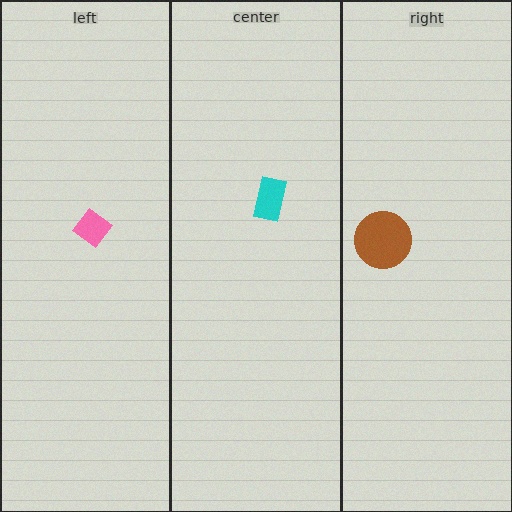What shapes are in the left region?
The pink diamond.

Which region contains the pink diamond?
The left region.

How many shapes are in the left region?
1.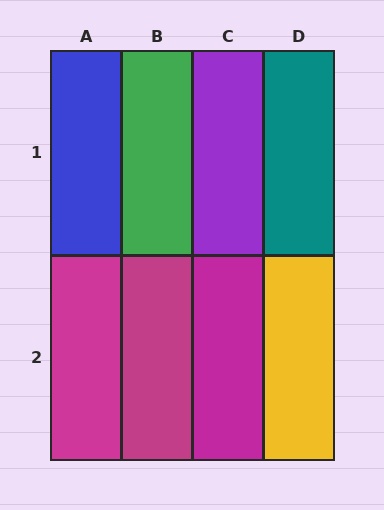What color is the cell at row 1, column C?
Purple.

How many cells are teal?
1 cell is teal.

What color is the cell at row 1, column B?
Green.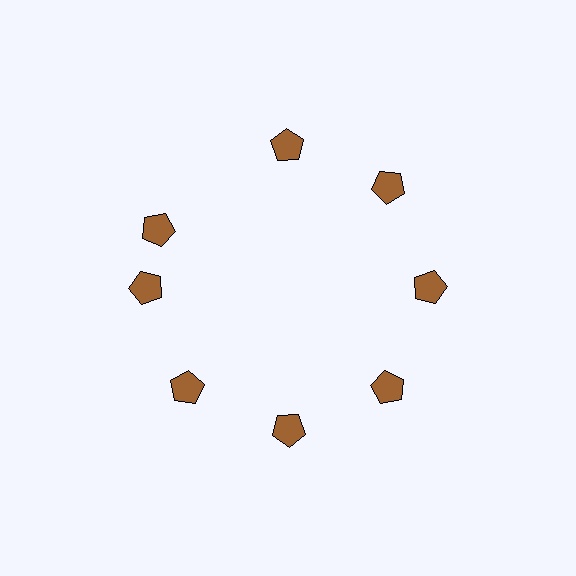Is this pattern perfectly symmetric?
No. The 8 brown pentagons are arranged in a ring, but one element near the 10 o'clock position is rotated out of alignment along the ring, breaking the 8-fold rotational symmetry.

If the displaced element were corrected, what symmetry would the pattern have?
It would have 8-fold rotational symmetry — the pattern would map onto itself every 45 degrees.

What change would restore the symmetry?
The symmetry would be restored by rotating it back into even spacing with its neighbors so that all 8 pentagons sit at equal angles and equal distance from the center.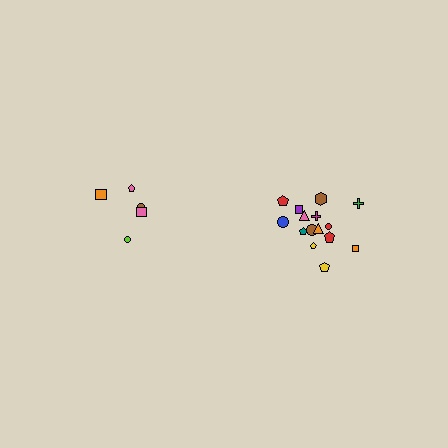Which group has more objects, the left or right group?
The right group.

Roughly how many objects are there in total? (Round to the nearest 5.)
Roughly 20 objects in total.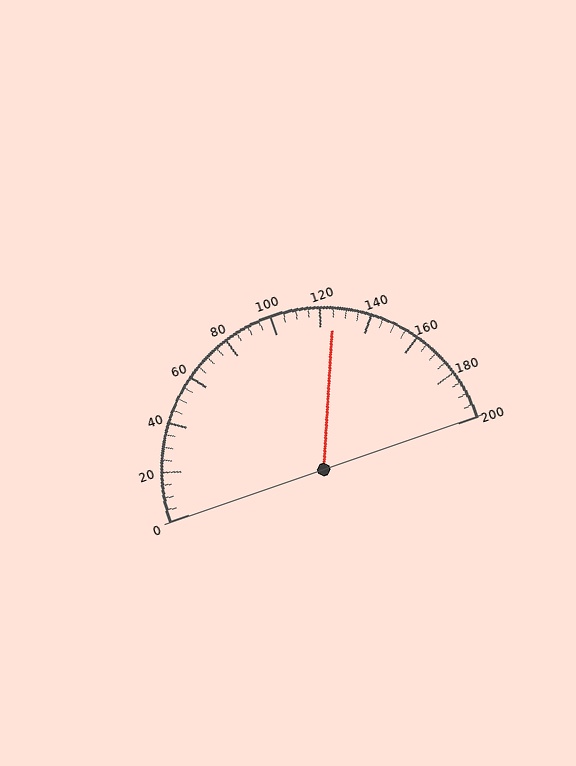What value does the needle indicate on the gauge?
The needle indicates approximately 125.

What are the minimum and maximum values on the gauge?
The gauge ranges from 0 to 200.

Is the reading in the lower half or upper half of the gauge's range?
The reading is in the upper half of the range (0 to 200).